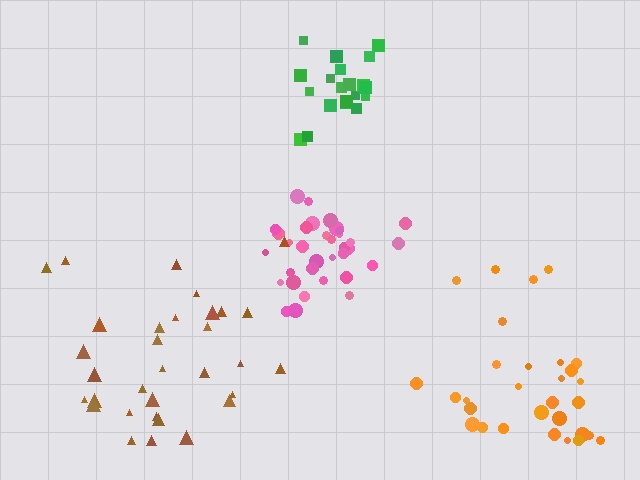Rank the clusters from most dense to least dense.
pink, green, orange, brown.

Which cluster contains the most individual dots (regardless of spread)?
Pink (34).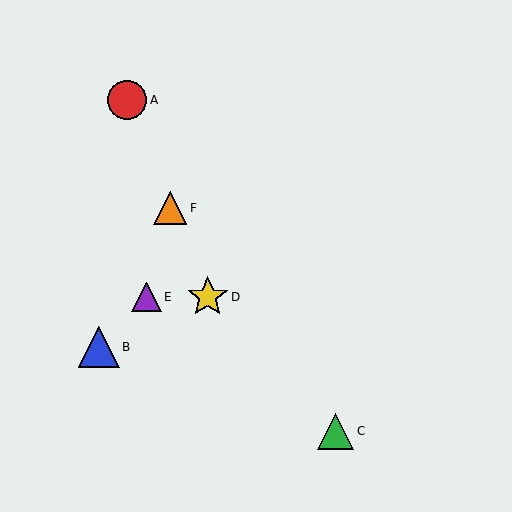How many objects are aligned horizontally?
2 objects (D, E) are aligned horizontally.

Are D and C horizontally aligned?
No, D is at y≈297 and C is at y≈431.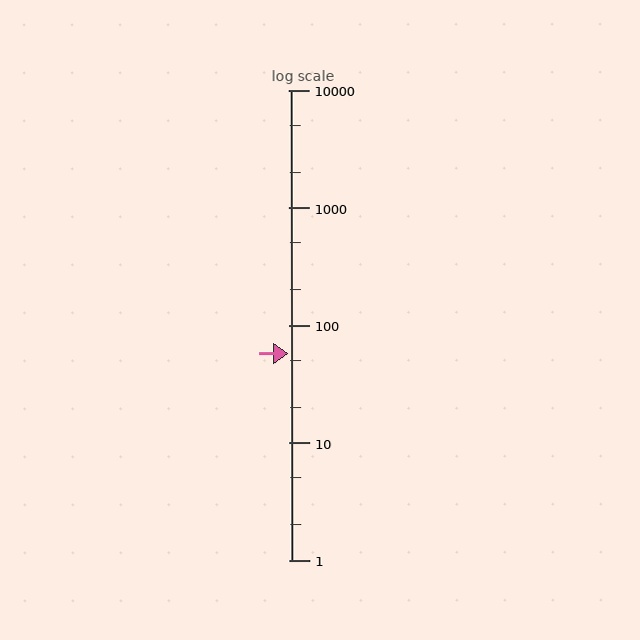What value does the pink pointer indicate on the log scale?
The pointer indicates approximately 57.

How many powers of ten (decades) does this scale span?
The scale spans 4 decades, from 1 to 10000.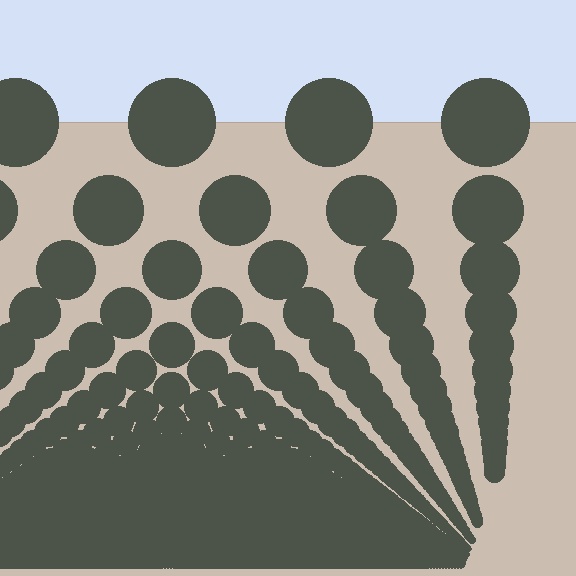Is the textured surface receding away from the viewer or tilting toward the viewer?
The surface appears to tilt toward the viewer. Texture elements get larger and sparser toward the top.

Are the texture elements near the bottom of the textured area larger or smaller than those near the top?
Smaller. The gradient is inverted — elements near the bottom are smaller and denser.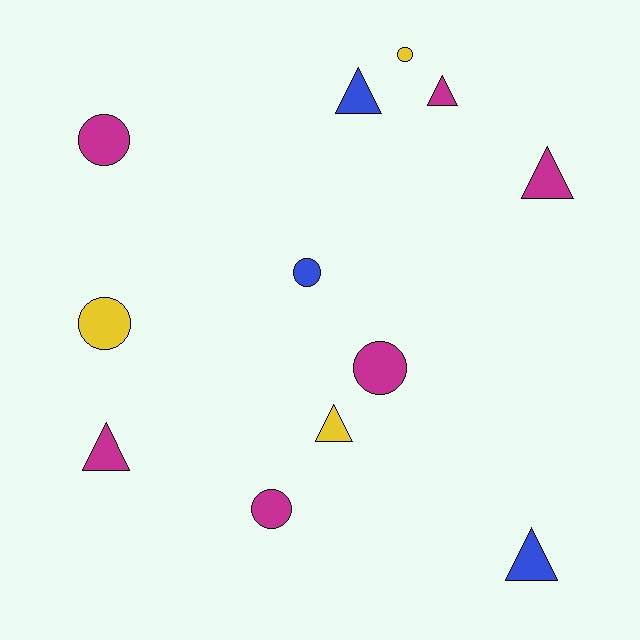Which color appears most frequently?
Magenta, with 6 objects.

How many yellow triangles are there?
There is 1 yellow triangle.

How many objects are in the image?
There are 12 objects.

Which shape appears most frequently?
Circle, with 6 objects.